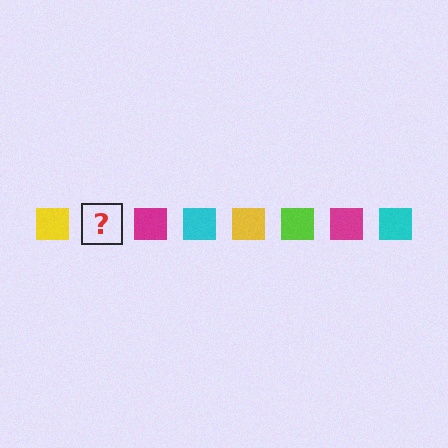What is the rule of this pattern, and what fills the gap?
The rule is that the pattern cycles through yellow, lime, magenta, cyan squares. The gap should be filled with a lime square.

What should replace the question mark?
The question mark should be replaced with a lime square.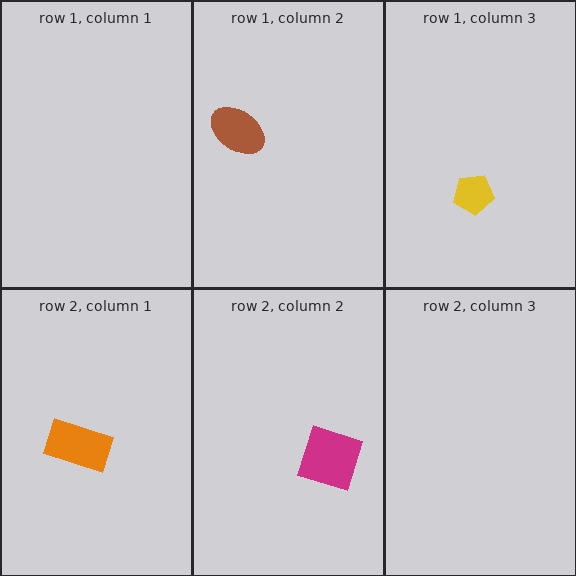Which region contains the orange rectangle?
The row 2, column 1 region.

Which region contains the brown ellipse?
The row 1, column 2 region.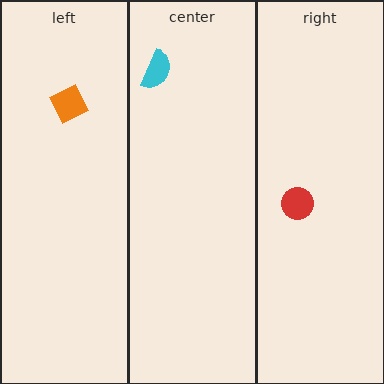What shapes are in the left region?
The orange square.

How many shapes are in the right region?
1.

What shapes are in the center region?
The cyan semicircle.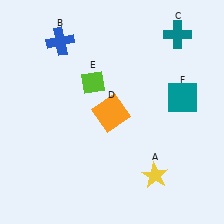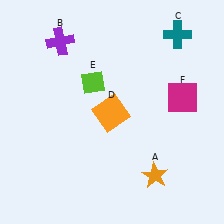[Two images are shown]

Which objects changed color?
A changed from yellow to orange. B changed from blue to purple. F changed from teal to magenta.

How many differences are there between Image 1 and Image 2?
There are 3 differences between the two images.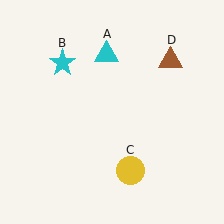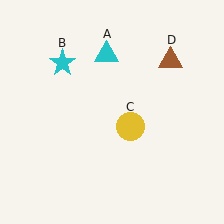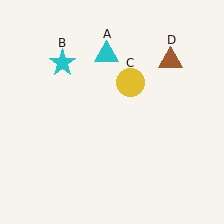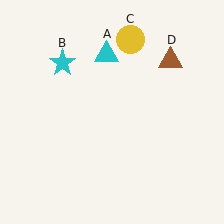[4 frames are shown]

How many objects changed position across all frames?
1 object changed position: yellow circle (object C).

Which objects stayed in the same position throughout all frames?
Cyan triangle (object A) and cyan star (object B) and brown triangle (object D) remained stationary.